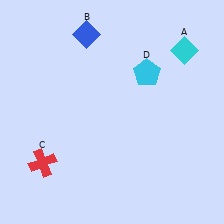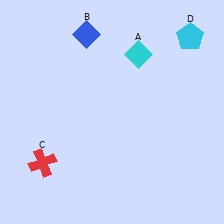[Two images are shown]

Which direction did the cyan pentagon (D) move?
The cyan pentagon (D) moved right.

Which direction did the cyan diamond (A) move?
The cyan diamond (A) moved left.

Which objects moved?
The objects that moved are: the cyan diamond (A), the cyan pentagon (D).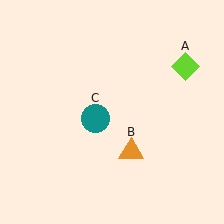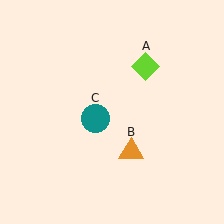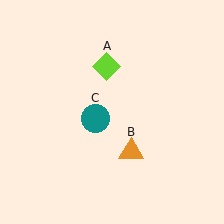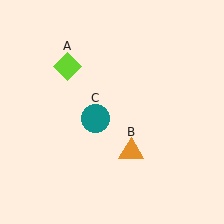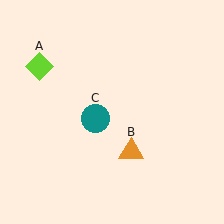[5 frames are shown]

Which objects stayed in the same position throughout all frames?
Orange triangle (object B) and teal circle (object C) remained stationary.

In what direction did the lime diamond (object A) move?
The lime diamond (object A) moved left.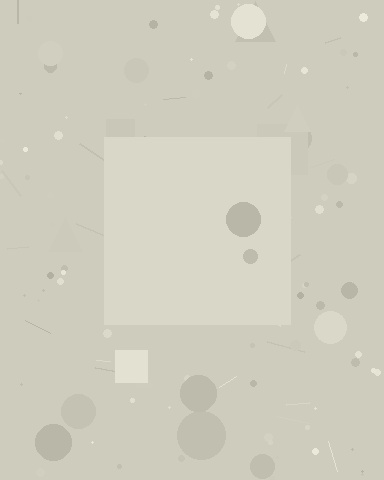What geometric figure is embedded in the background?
A square is embedded in the background.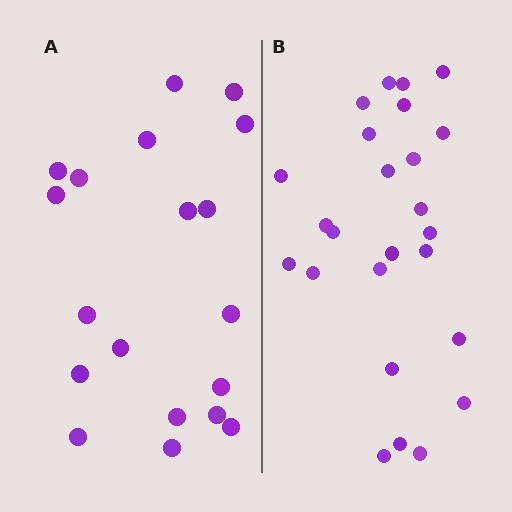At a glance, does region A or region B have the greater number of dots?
Region B (the right region) has more dots.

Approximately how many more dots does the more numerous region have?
Region B has about 6 more dots than region A.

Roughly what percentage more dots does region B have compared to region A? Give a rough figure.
About 30% more.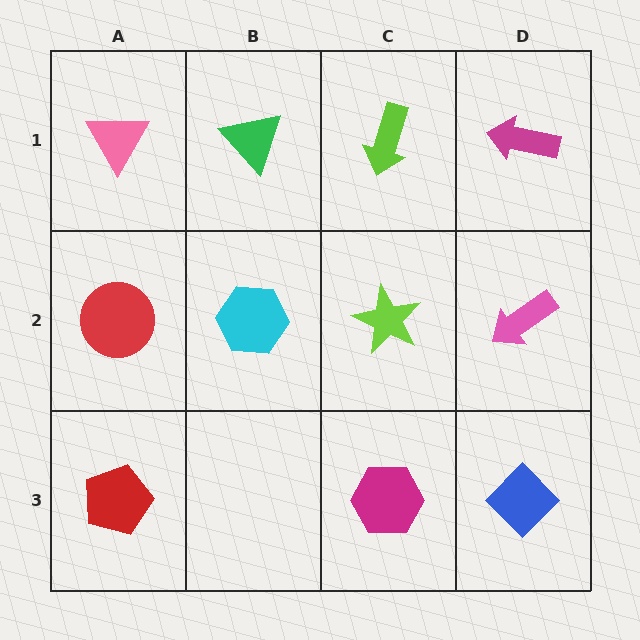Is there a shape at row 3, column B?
No, that cell is empty.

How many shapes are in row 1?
4 shapes.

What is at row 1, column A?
A pink triangle.